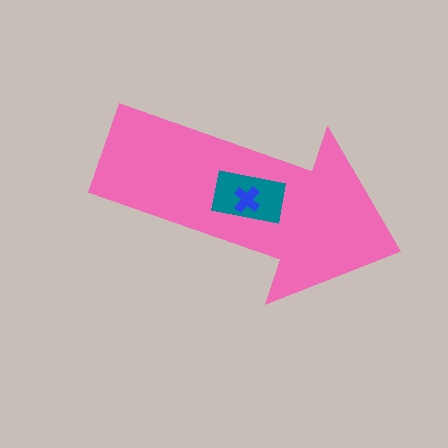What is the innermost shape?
The blue cross.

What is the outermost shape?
The pink arrow.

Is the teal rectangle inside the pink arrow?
Yes.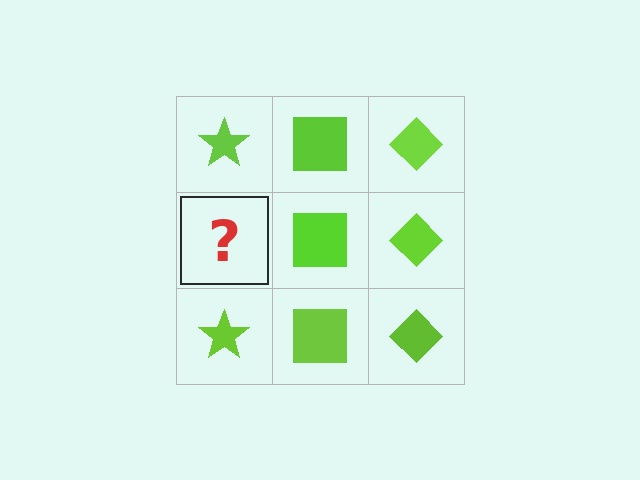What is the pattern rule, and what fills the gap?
The rule is that each column has a consistent shape. The gap should be filled with a lime star.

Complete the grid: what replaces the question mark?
The question mark should be replaced with a lime star.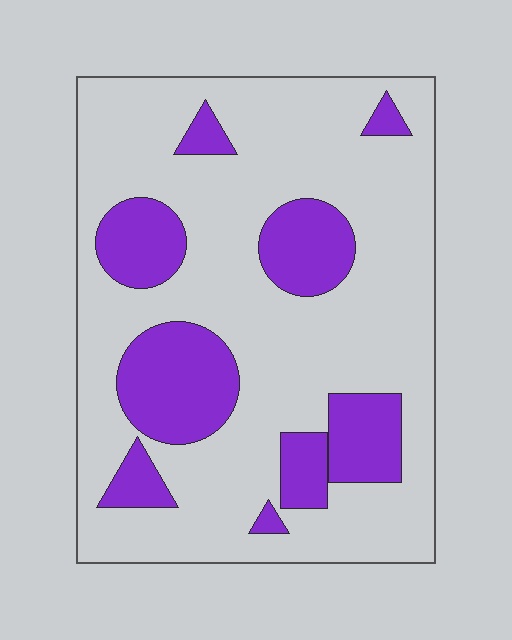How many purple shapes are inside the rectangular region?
9.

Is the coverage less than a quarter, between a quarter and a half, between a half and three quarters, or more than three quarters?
Less than a quarter.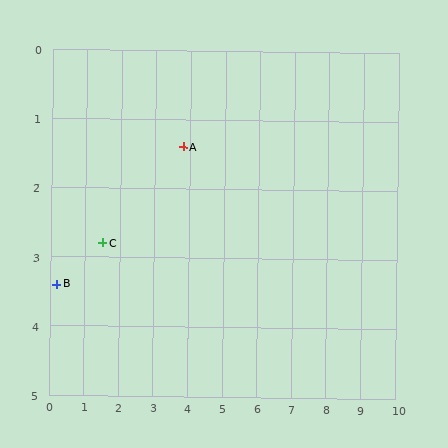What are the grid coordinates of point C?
Point C is at approximately (1.5, 2.8).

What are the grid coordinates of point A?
Point A is at approximately (3.8, 1.4).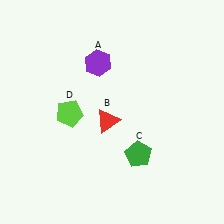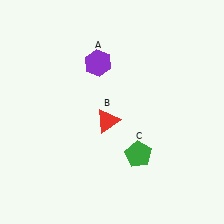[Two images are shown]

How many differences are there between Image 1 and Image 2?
There is 1 difference between the two images.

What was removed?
The lime pentagon (D) was removed in Image 2.